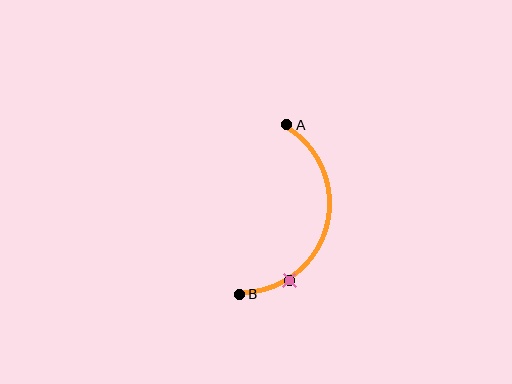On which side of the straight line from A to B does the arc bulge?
The arc bulges to the right of the straight line connecting A and B.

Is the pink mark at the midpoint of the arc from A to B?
No. The pink mark lies on the arc but is closer to endpoint B. The arc midpoint would be at the point on the curve equidistant along the arc from both A and B.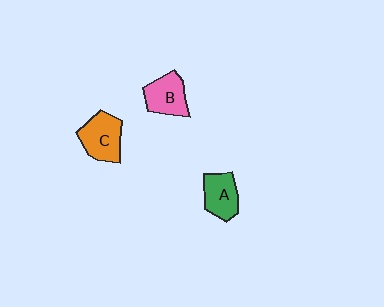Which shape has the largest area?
Shape C (orange).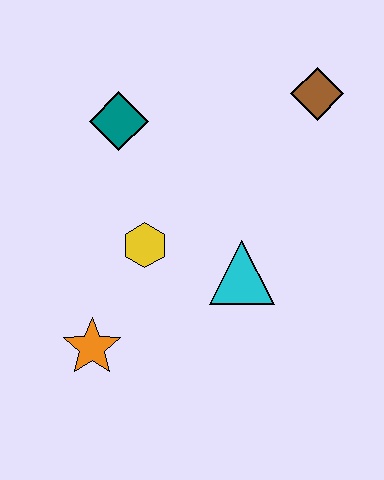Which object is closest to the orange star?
The yellow hexagon is closest to the orange star.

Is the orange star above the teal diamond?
No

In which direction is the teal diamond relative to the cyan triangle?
The teal diamond is above the cyan triangle.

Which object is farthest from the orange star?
The brown diamond is farthest from the orange star.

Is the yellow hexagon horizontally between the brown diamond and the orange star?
Yes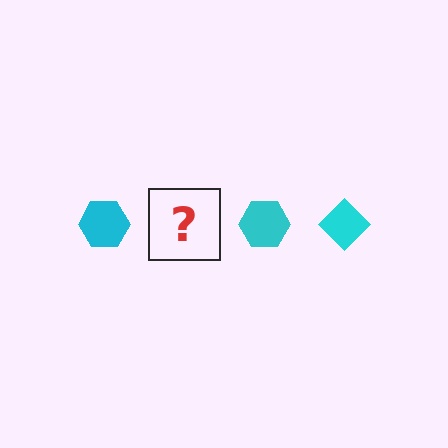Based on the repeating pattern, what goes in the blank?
The blank should be a cyan diamond.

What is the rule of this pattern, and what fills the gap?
The rule is that the pattern cycles through hexagon, diamond shapes in cyan. The gap should be filled with a cyan diamond.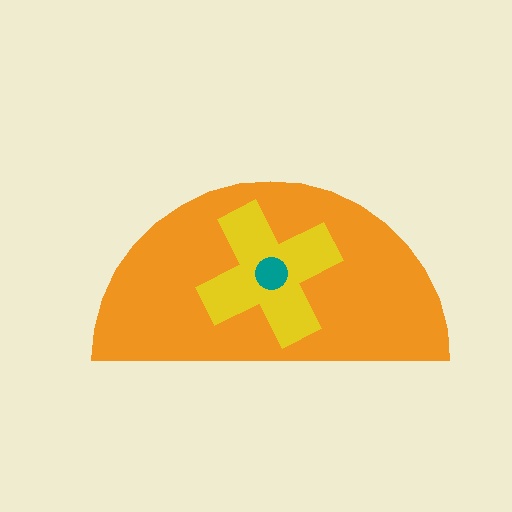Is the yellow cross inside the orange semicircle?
Yes.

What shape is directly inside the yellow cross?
The teal circle.